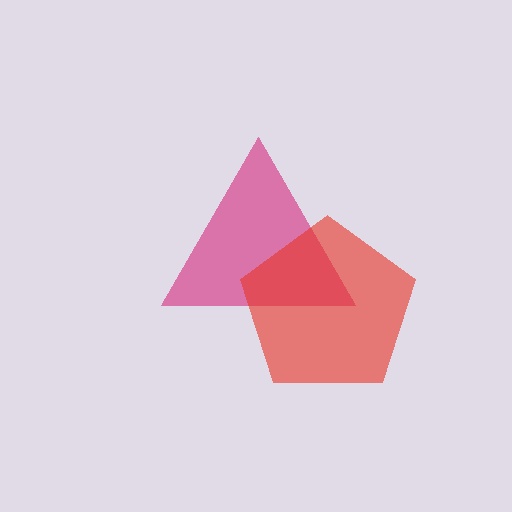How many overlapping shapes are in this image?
There are 2 overlapping shapes in the image.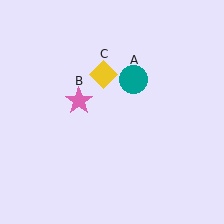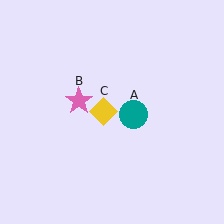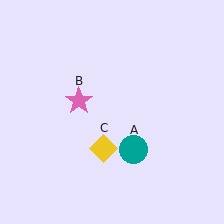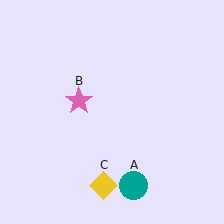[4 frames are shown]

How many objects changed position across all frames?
2 objects changed position: teal circle (object A), yellow diamond (object C).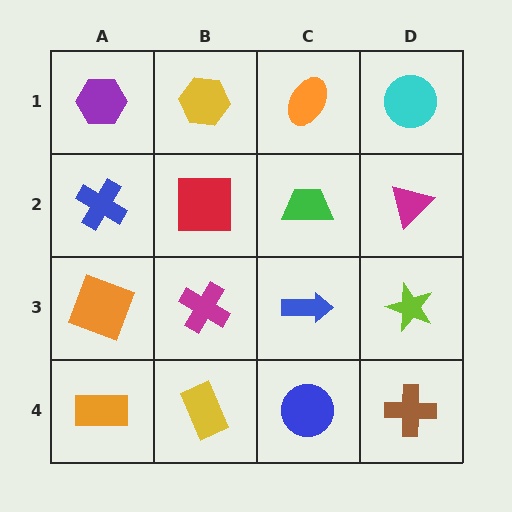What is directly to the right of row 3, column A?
A magenta cross.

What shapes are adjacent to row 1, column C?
A green trapezoid (row 2, column C), a yellow hexagon (row 1, column B), a cyan circle (row 1, column D).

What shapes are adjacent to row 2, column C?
An orange ellipse (row 1, column C), a blue arrow (row 3, column C), a red square (row 2, column B), a magenta triangle (row 2, column D).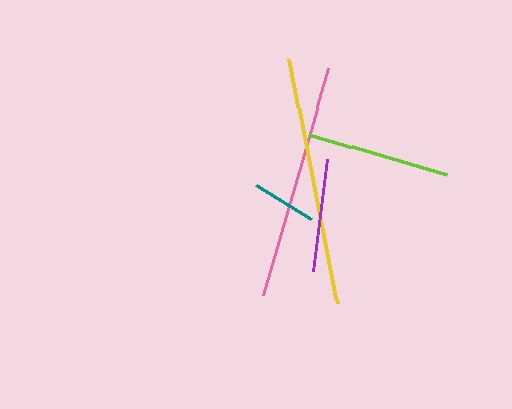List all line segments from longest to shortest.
From longest to shortest: yellow, pink, lime, purple, teal.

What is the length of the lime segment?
The lime segment is approximately 144 pixels long.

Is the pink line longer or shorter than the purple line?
The pink line is longer than the purple line.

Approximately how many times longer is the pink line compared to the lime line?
The pink line is approximately 1.7 times the length of the lime line.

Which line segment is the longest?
The yellow line is the longest at approximately 248 pixels.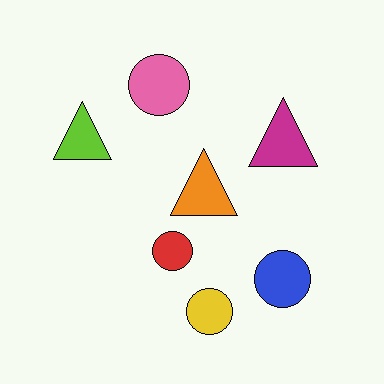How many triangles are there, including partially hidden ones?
There are 3 triangles.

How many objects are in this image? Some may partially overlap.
There are 7 objects.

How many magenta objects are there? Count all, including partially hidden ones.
There is 1 magenta object.